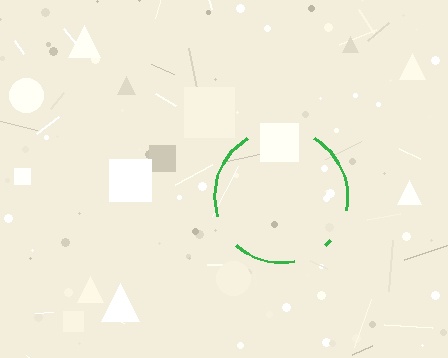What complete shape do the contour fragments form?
The contour fragments form a circle.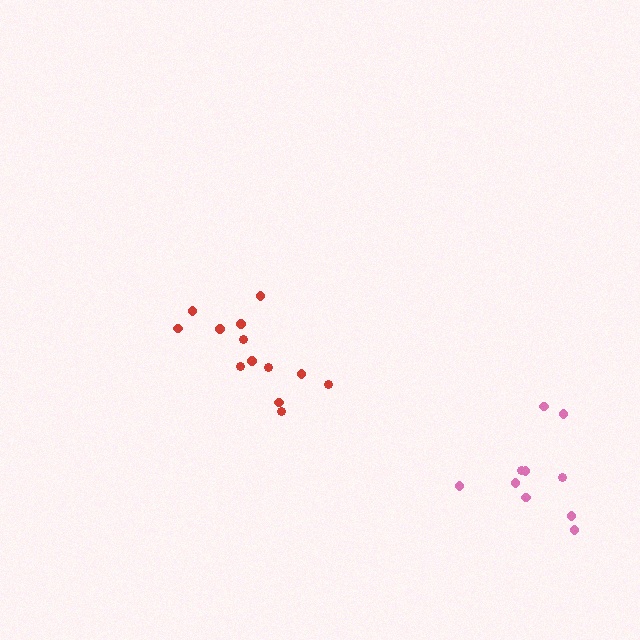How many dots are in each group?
Group 1: 10 dots, Group 2: 13 dots (23 total).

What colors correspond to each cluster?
The clusters are colored: pink, red.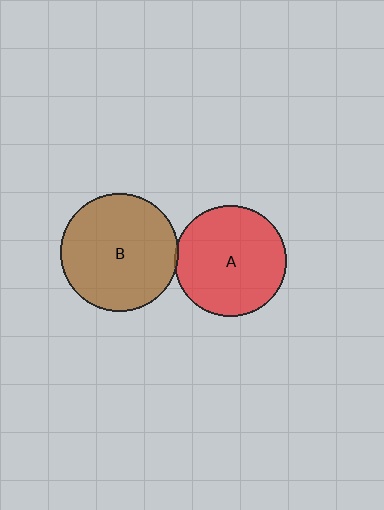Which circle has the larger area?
Circle B (brown).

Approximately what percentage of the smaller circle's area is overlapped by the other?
Approximately 5%.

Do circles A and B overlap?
Yes.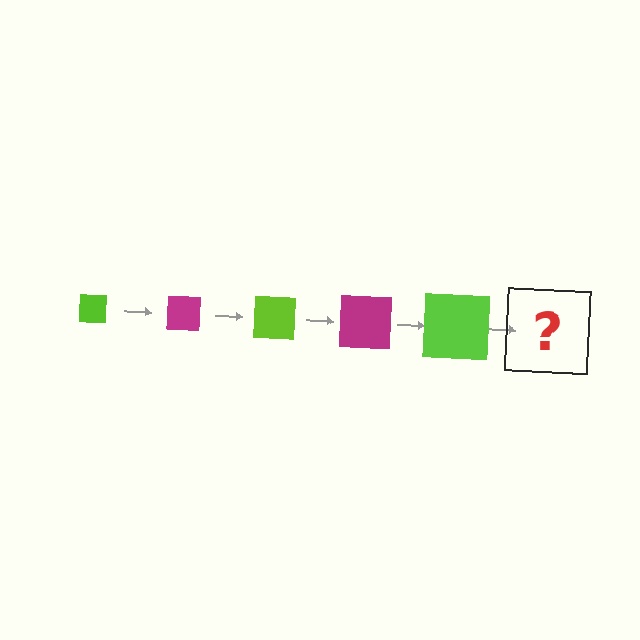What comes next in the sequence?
The next element should be a magenta square, larger than the previous one.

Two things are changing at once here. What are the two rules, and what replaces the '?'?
The two rules are that the square grows larger each step and the color cycles through lime and magenta. The '?' should be a magenta square, larger than the previous one.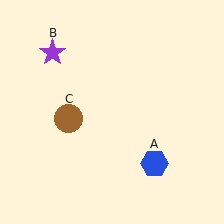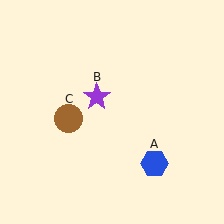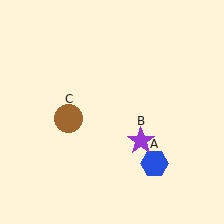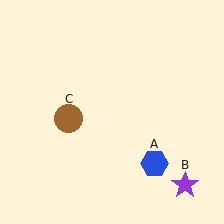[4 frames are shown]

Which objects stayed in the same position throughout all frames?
Blue hexagon (object A) and brown circle (object C) remained stationary.